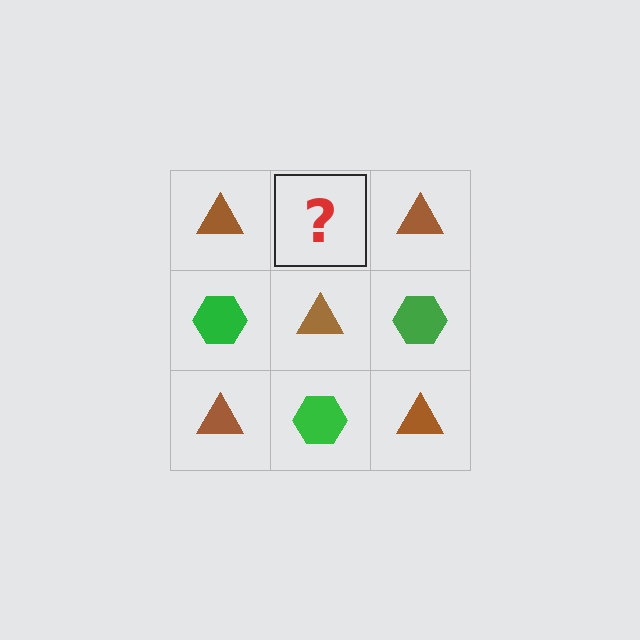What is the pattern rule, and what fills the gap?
The rule is that it alternates brown triangle and green hexagon in a checkerboard pattern. The gap should be filled with a green hexagon.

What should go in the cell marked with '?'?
The missing cell should contain a green hexagon.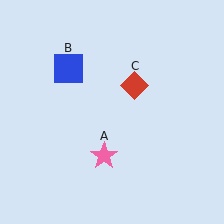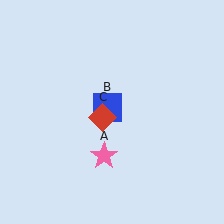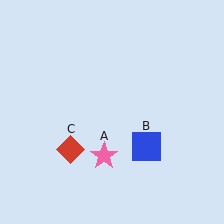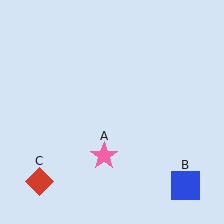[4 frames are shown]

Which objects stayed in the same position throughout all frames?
Pink star (object A) remained stationary.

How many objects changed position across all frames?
2 objects changed position: blue square (object B), red diamond (object C).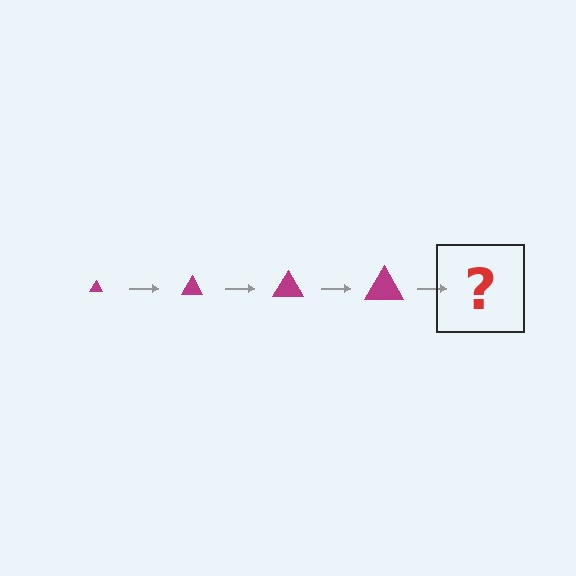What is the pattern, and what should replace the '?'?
The pattern is that the triangle gets progressively larger each step. The '?' should be a magenta triangle, larger than the previous one.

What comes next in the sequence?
The next element should be a magenta triangle, larger than the previous one.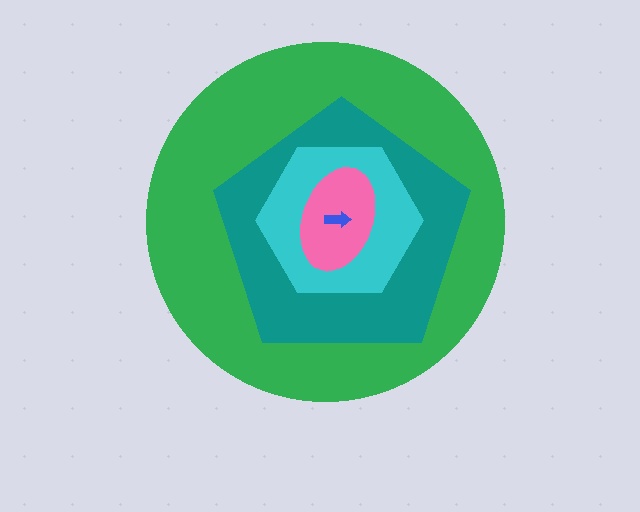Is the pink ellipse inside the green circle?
Yes.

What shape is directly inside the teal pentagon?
The cyan hexagon.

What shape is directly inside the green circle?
The teal pentagon.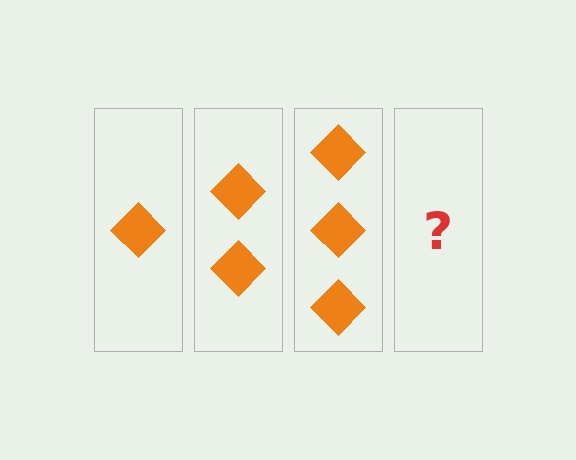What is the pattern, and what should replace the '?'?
The pattern is that each step adds one more diamond. The '?' should be 4 diamonds.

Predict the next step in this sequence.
The next step is 4 diamonds.